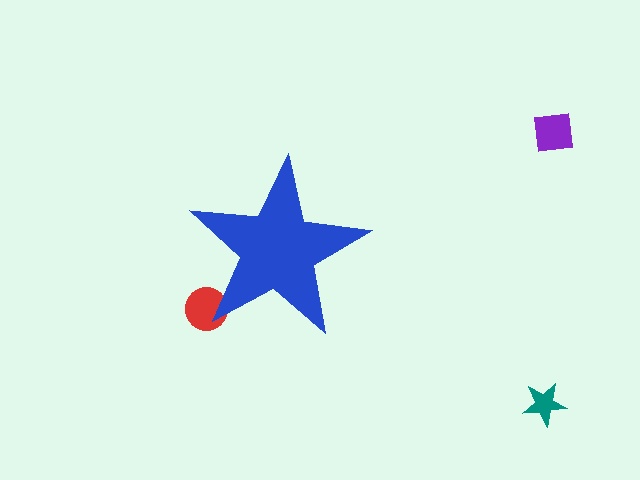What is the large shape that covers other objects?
A blue star.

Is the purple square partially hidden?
No, the purple square is fully visible.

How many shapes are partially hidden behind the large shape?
1 shape is partially hidden.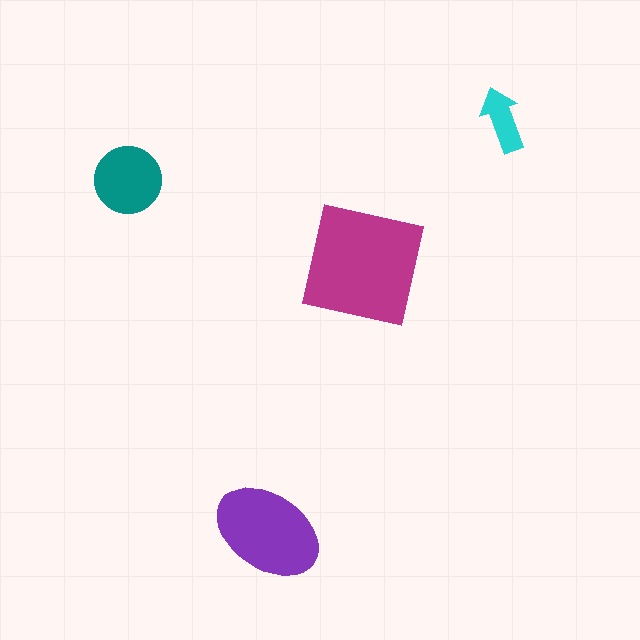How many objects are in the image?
There are 4 objects in the image.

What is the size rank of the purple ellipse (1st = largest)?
2nd.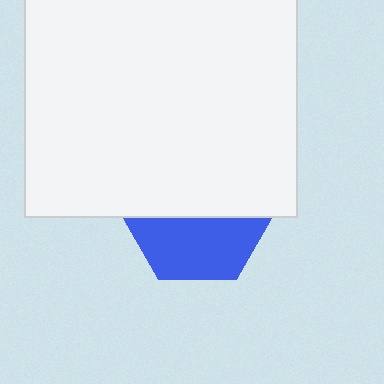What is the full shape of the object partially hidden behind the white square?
The partially hidden object is a blue hexagon.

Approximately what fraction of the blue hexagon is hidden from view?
Roughly 56% of the blue hexagon is hidden behind the white square.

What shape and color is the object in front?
The object in front is a white square.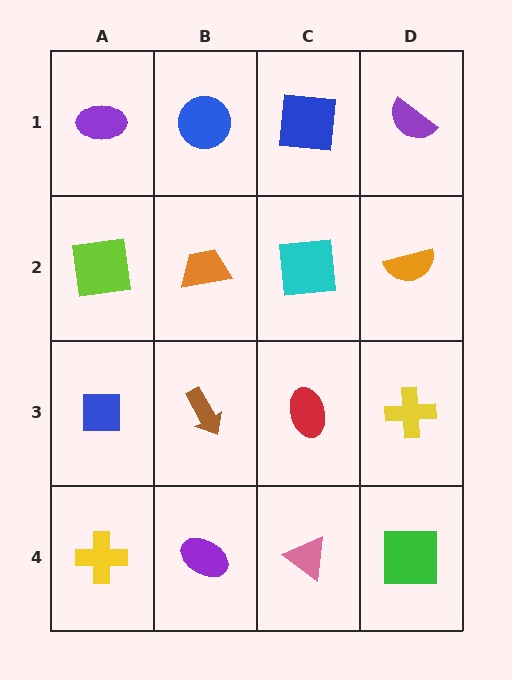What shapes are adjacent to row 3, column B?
An orange trapezoid (row 2, column B), a purple ellipse (row 4, column B), a blue square (row 3, column A), a red ellipse (row 3, column C).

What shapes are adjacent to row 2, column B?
A blue circle (row 1, column B), a brown arrow (row 3, column B), a lime square (row 2, column A), a cyan square (row 2, column C).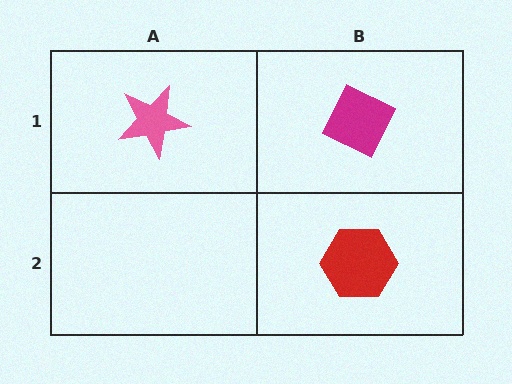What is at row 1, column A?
A pink star.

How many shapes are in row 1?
2 shapes.